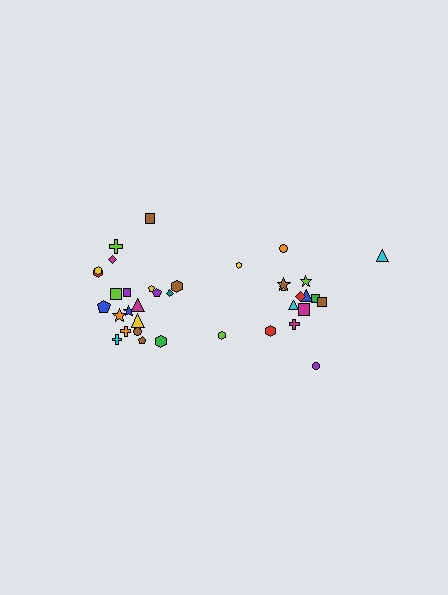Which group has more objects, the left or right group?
The left group.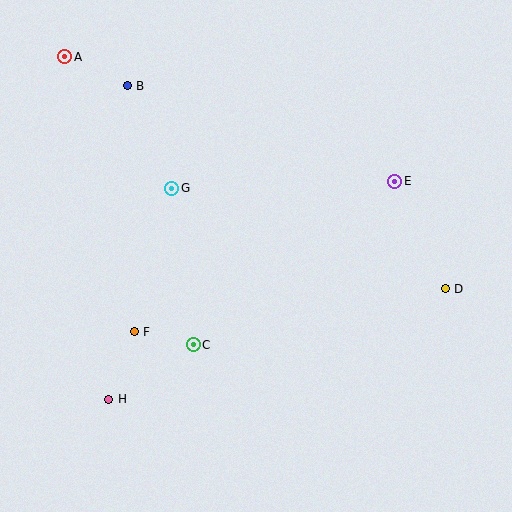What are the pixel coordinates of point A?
Point A is at (65, 57).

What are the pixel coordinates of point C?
Point C is at (193, 345).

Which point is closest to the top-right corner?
Point E is closest to the top-right corner.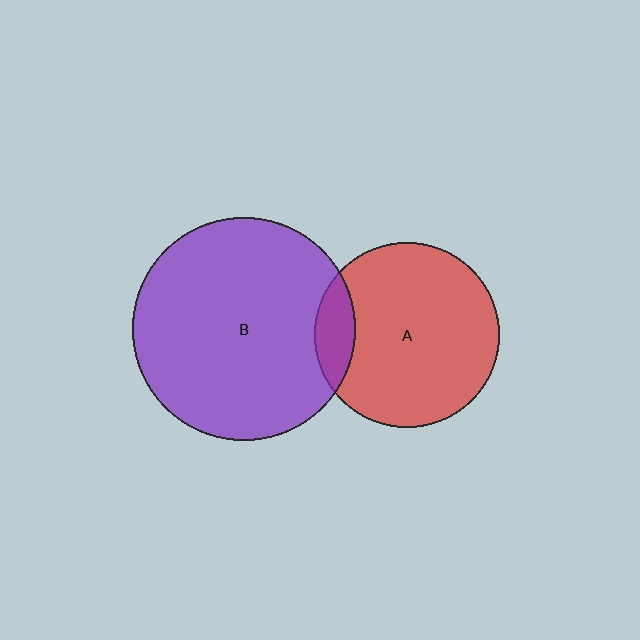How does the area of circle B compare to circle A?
Approximately 1.5 times.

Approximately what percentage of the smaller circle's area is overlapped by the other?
Approximately 15%.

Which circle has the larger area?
Circle B (purple).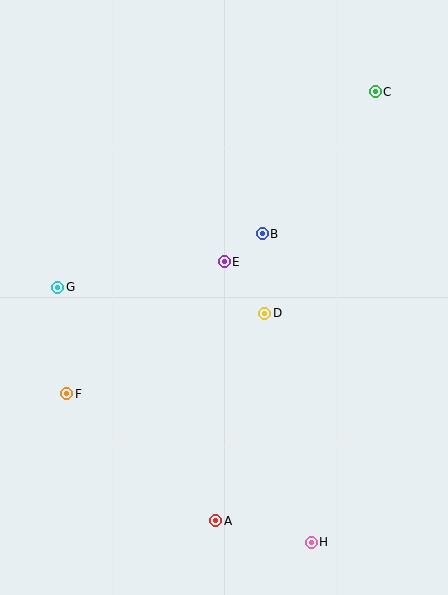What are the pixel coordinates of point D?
Point D is at (265, 313).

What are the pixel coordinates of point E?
Point E is at (224, 262).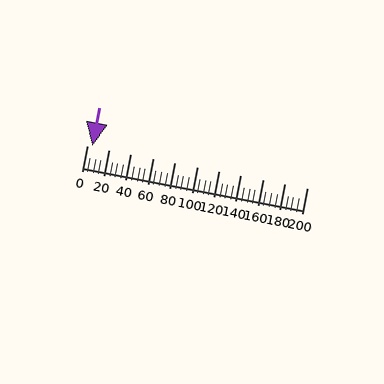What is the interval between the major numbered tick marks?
The major tick marks are spaced 20 units apart.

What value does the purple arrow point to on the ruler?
The purple arrow points to approximately 5.